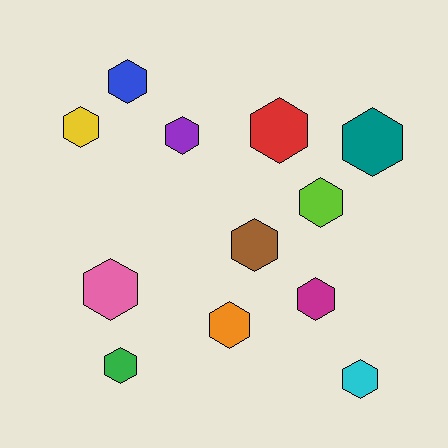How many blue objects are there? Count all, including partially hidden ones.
There is 1 blue object.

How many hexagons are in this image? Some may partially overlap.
There are 12 hexagons.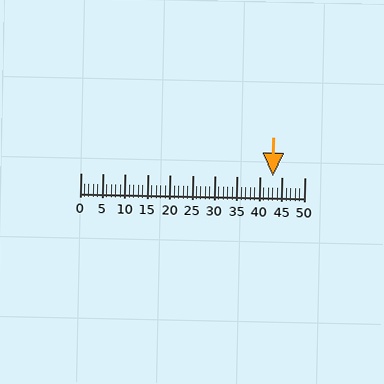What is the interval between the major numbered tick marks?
The major tick marks are spaced 5 units apart.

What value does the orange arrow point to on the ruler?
The orange arrow points to approximately 43.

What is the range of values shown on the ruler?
The ruler shows values from 0 to 50.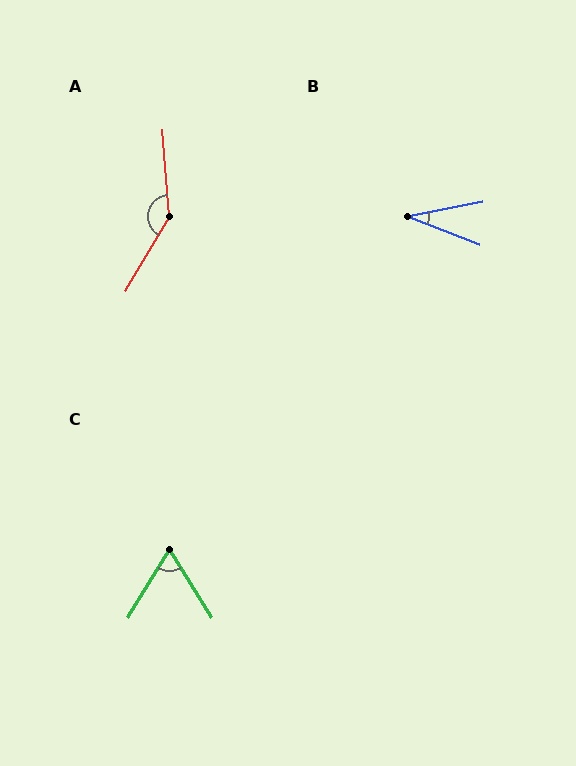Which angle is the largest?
A, at approximately 145 degrees.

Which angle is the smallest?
B, at approximately 32 degrees.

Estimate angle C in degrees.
Approximately 63 degrees.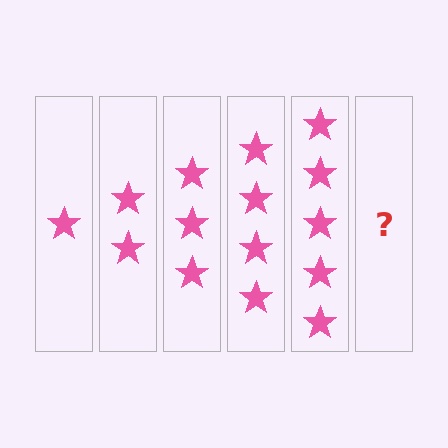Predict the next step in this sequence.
The next step is 6 stars.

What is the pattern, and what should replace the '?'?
The pattern is that each step adds one more star. The '?' should be 6 stars.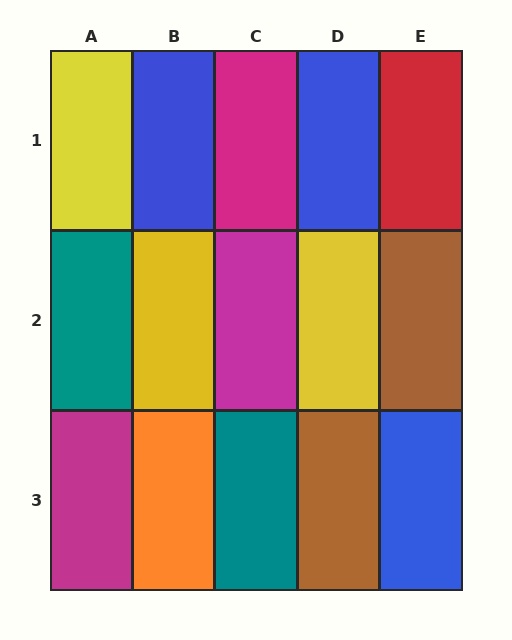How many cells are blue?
3 cells are blue.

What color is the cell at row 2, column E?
Brown.